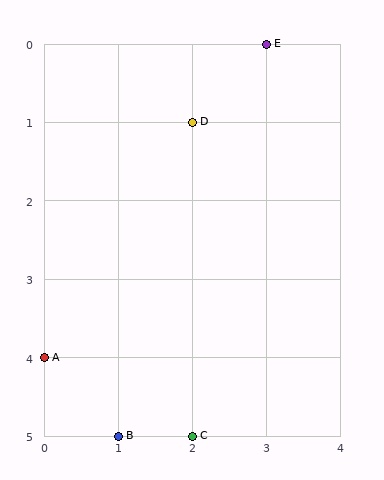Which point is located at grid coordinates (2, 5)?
Point C is at (2, 5).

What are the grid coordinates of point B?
Point B is at grid coordinates (1, 5).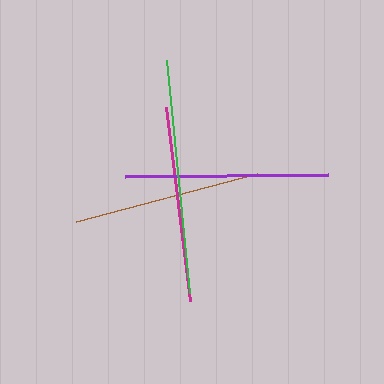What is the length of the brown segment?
The brown segment is approximately 187 pixels long.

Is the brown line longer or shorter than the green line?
The green line is longer than the brown line.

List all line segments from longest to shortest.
From longest to shortest: green, purple, magenta, brown.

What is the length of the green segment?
The green segment is approximately 234 pixels long.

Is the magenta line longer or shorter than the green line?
The green line is longer than the magenta line.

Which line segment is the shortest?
The brown line is the shortest at approximately 187 pixels.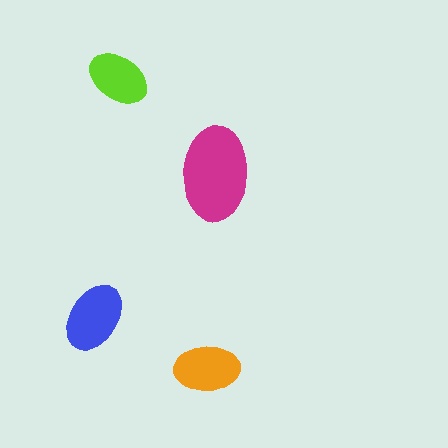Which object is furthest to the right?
The magenta ellipse is rightmost.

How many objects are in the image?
There are 4 objects in the image.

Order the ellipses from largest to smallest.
the magenta one, the blue one, the orange one, the lime one.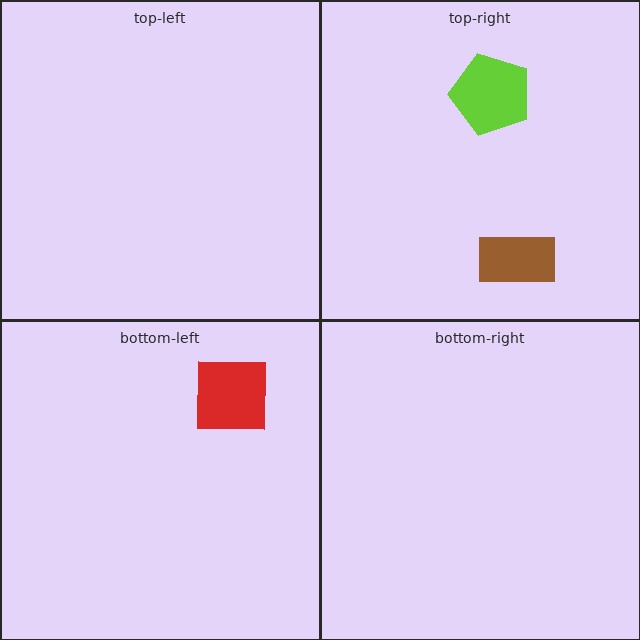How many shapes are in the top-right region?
2.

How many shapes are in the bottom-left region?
1.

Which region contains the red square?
The bottom-left region.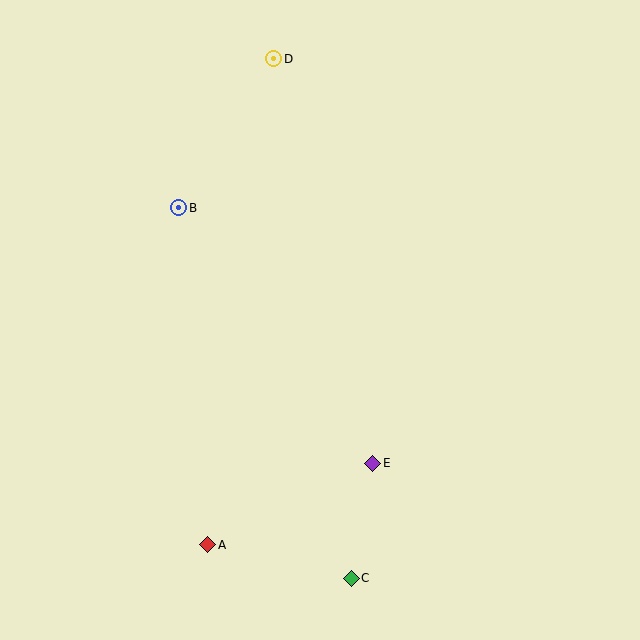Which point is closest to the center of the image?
Point E at (373, 463) is closest to the center.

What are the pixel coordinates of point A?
Point A is at (208, 545).